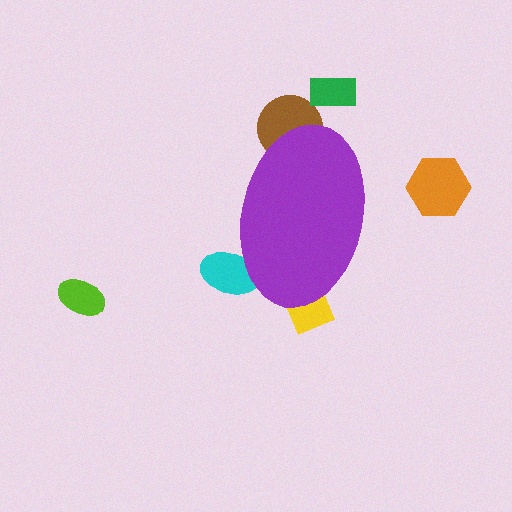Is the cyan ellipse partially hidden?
Yes, the cyan ellipse is partially hidden behind the purple ellipse.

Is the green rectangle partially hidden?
No, the green rectangle is fully visible.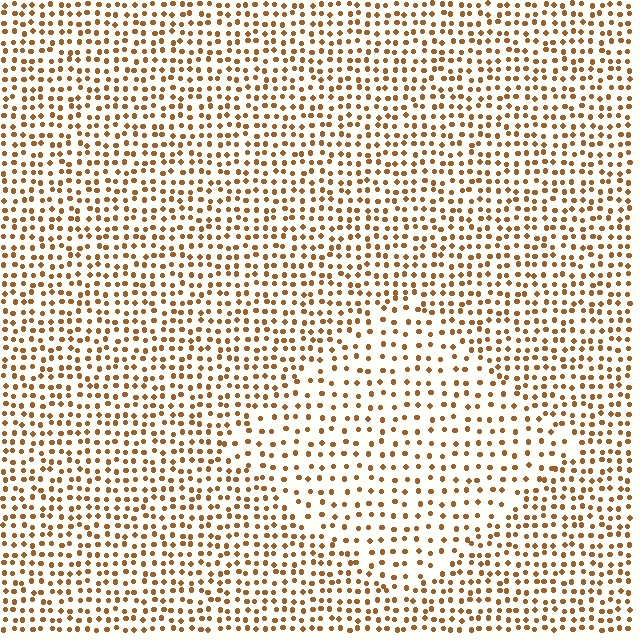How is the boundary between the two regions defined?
The boundary is defined by a change in element density (approximately 1.7x ratio). All elements are the same color, size, and shape.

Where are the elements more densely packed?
The elements are more densely packed outside the diamond boundary.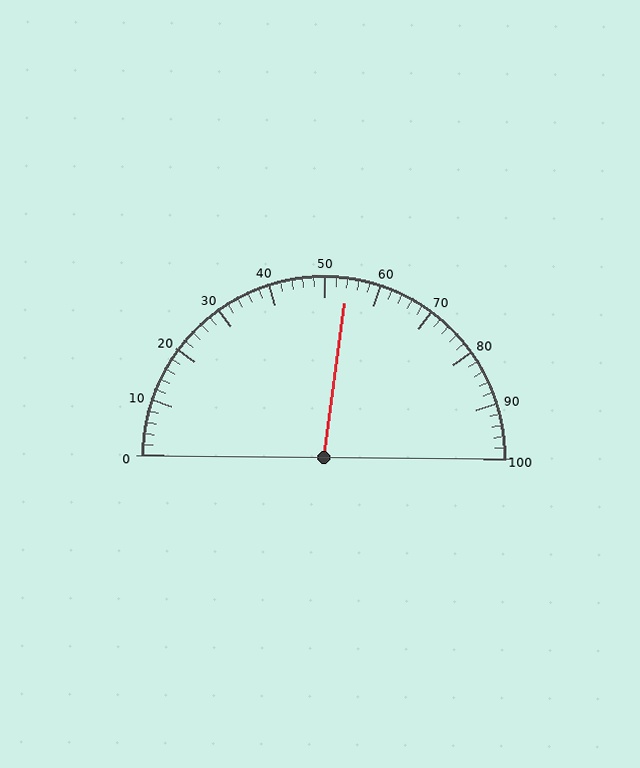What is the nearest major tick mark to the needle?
The nearest major tick mark is 50.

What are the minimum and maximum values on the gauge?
The gauge ranges from 0 to 100.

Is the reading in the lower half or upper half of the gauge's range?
The reading is in the upper half of the range (0 to 100).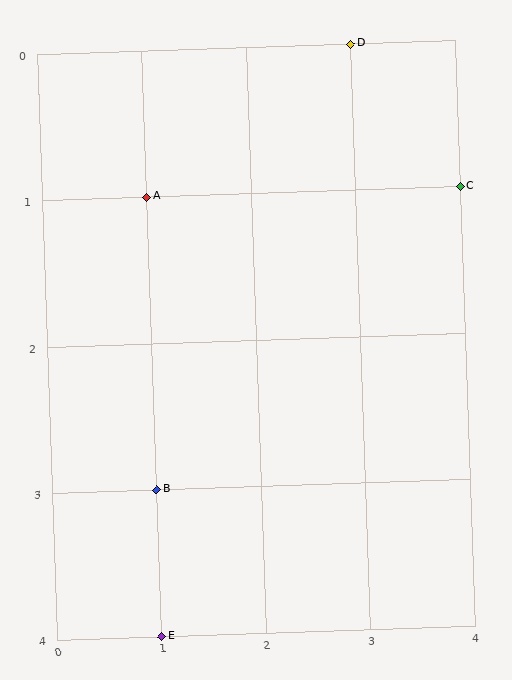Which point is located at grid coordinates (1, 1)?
Point A is at (1, 1).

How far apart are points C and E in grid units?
Points C and E are 3 columns and 3 rows apart (about 4.2 grid units diagonally).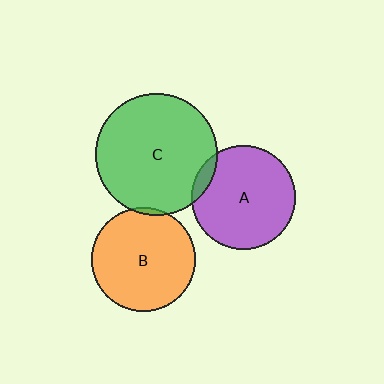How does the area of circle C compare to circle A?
Approximately 1.4 times.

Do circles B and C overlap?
Yes.